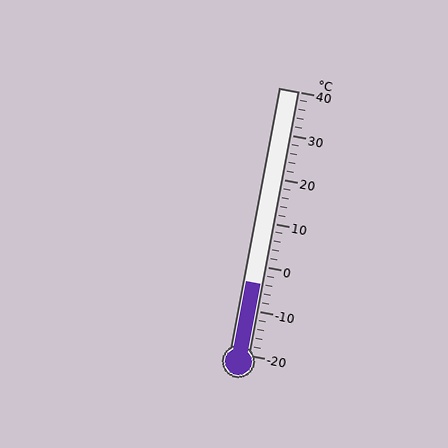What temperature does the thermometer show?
The thermometer shows approximately -4°C.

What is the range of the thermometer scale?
The thermometer scale ranges from -20°C to 40°C.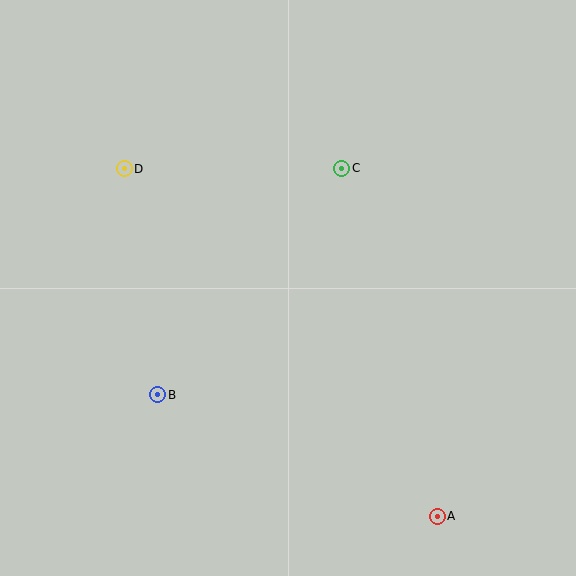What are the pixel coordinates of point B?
Point B is at (158, 395).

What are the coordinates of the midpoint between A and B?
The midpoint between A and B is at (297, 455).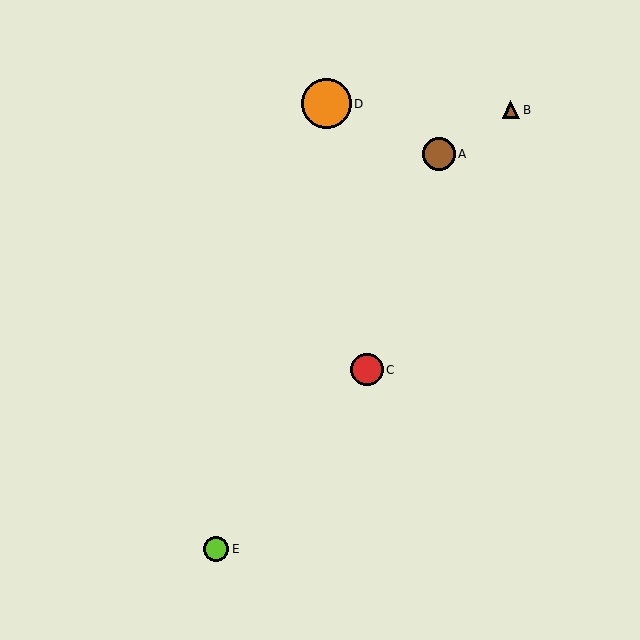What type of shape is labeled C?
Shape C is a red circle.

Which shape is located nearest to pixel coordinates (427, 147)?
The brown circle (labeled A) at (439, 154) is nearest to that location.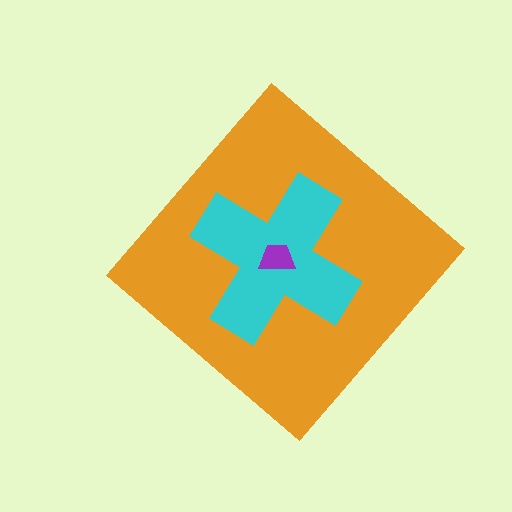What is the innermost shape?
The purple trapezoid.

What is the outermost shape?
The orange diamond.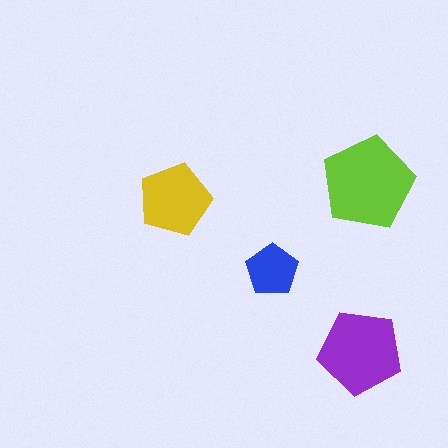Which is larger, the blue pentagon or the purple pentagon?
The purple one.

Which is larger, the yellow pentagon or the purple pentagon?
The purple one.